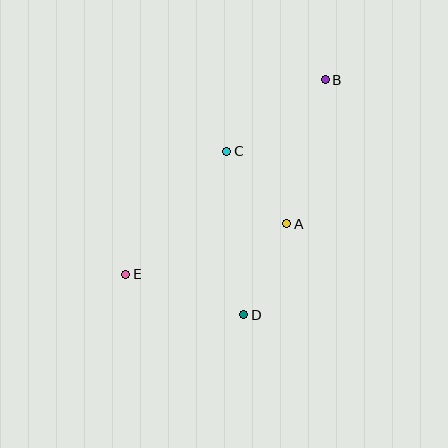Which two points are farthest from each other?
Points B and E are farthest from each other.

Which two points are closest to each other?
Points A and C are closest to each other.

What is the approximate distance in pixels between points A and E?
The distance between A and E is approximately 169 pixels.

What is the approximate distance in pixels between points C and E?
The distance between C and E is approximately 159 pixels.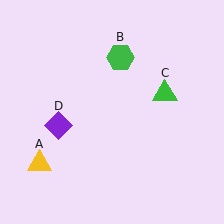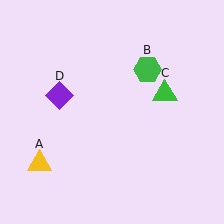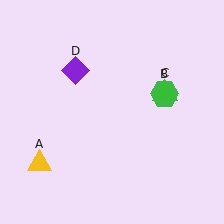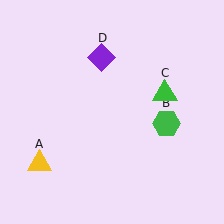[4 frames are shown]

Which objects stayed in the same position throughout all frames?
Yellow triangle (object A) and green triangle (object C) remained stationary.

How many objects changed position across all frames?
2 objects changed position: green hexagon (object B), purple diamond (object D).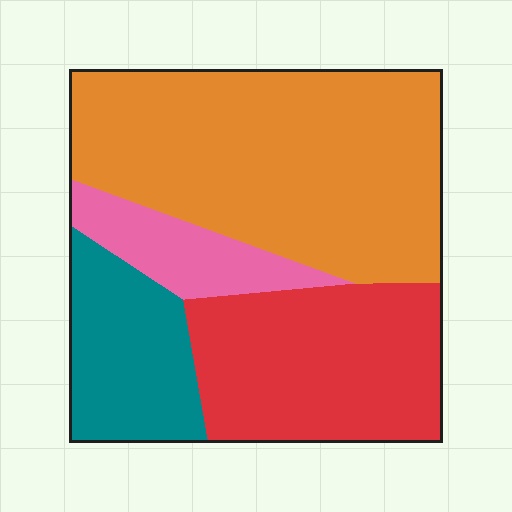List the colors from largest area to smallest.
From largest to smallest: orange, red, teal, pink.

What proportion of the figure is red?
Red takes up between a sixth and a third of the figure.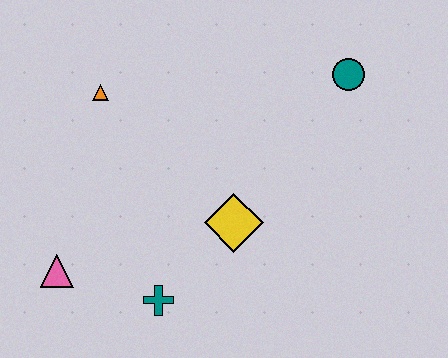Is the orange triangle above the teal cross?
Yes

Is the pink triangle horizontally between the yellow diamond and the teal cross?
No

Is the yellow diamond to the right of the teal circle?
No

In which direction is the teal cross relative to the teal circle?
The teal cross is below the teal circle.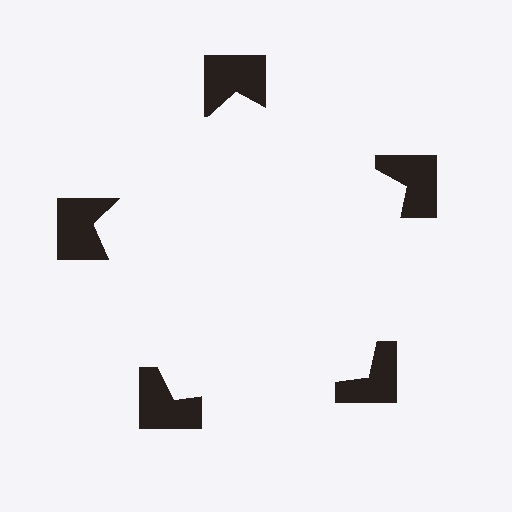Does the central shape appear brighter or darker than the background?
It typically appears slightly brighter than the background, even though no actual brightness change is drawn.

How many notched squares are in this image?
There are 5 — one at each vertex of the illusory pentagon.